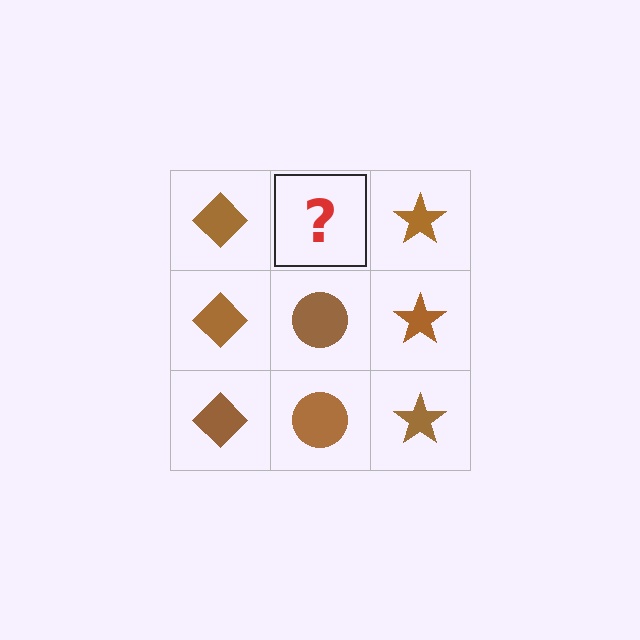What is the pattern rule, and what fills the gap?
The rule is that each column has a consistent shape. The gap should be filled with a brown circle.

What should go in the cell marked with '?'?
The missing cell should contain a brown circle.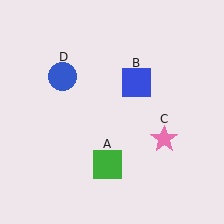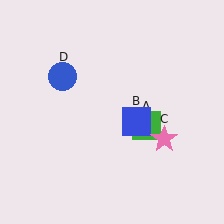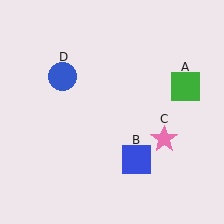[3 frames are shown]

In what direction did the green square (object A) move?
The green square (object A) moved up and to the right.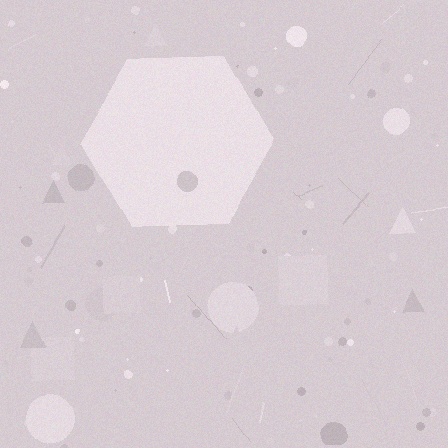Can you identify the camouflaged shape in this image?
The camouflaged shape is a hexagon.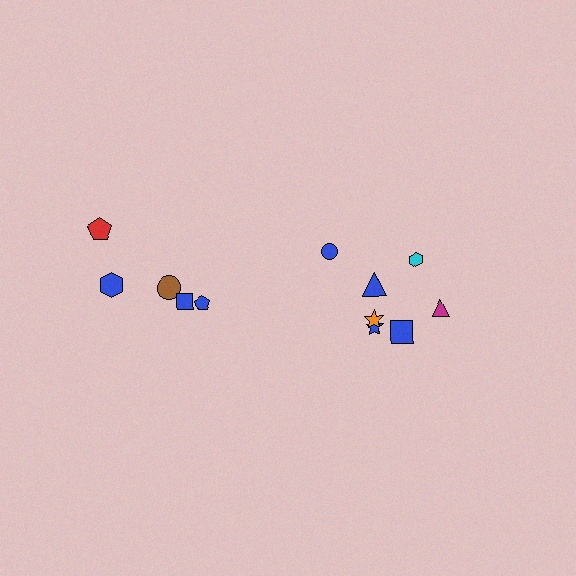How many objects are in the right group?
There are 7 objects.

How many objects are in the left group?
There are 5 objects.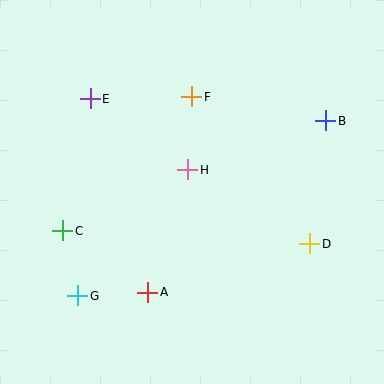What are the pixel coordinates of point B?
Point B is at (326, 121).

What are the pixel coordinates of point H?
Point H is at (188, 170).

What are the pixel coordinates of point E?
Point E is at (90, 99).